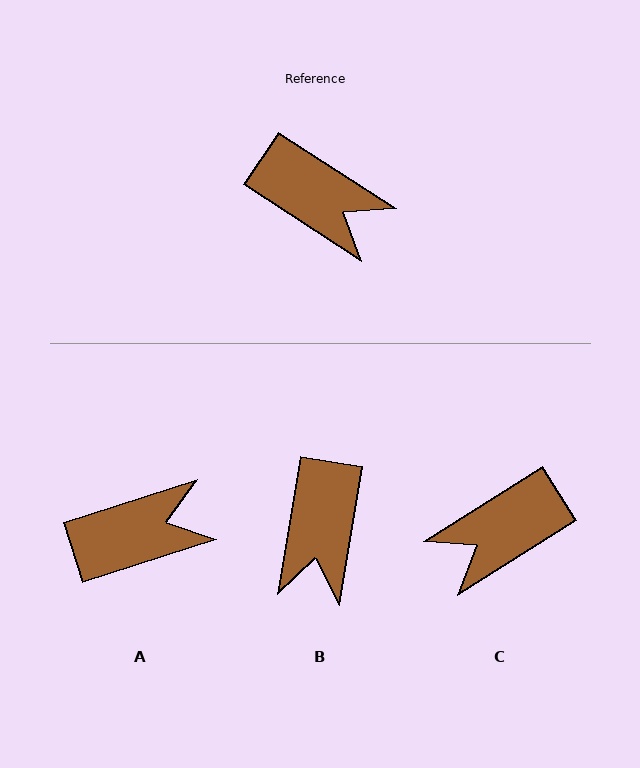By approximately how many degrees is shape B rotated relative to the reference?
Approximately 66 degrees clockwise.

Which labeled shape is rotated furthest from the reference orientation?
C, about 115 degrees away.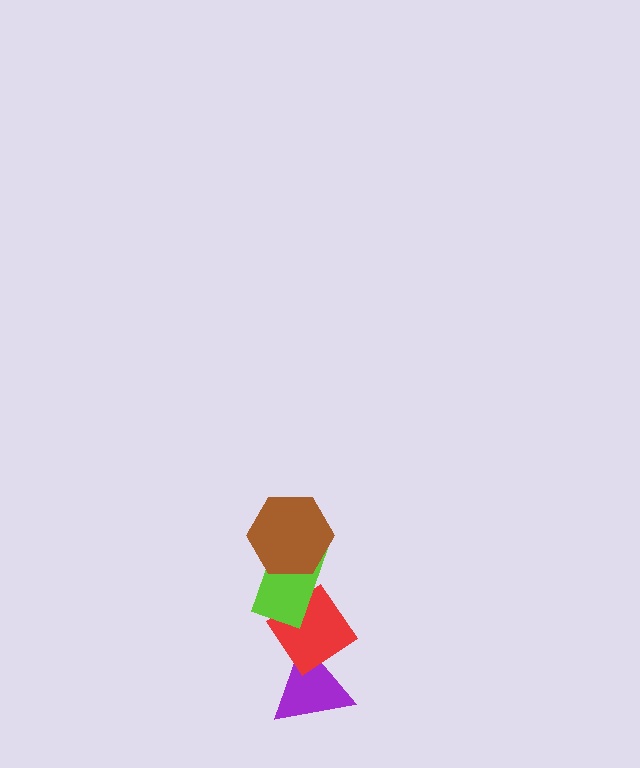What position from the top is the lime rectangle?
The lime rectangle is 2nd from the top.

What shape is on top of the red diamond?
The lime rectangle is on top of the red diamond.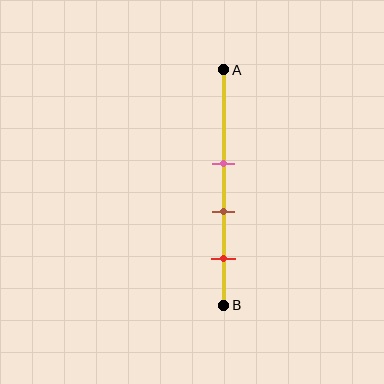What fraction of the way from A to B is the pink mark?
The pink mark is approximately 40% (0.4) of the way from A to B.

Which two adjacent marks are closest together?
The pink and brown marks are the closest adjacent pair.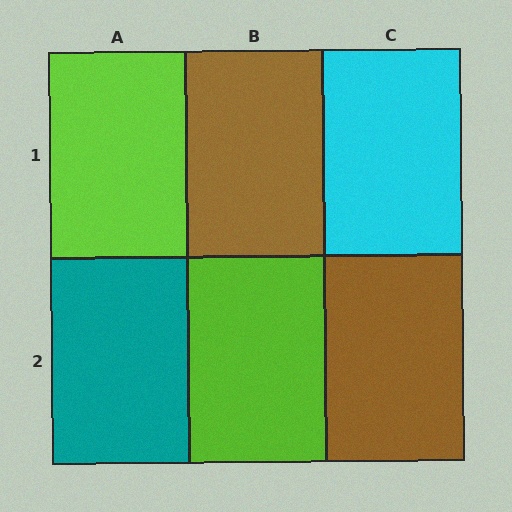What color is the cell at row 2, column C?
Brown.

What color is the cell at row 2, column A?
Teal.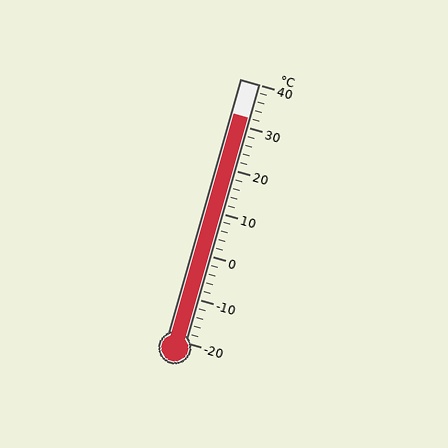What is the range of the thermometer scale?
The thermometer scale ranges from -20°C to 40°C.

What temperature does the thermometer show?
The thermometer shows approximately 32°C.